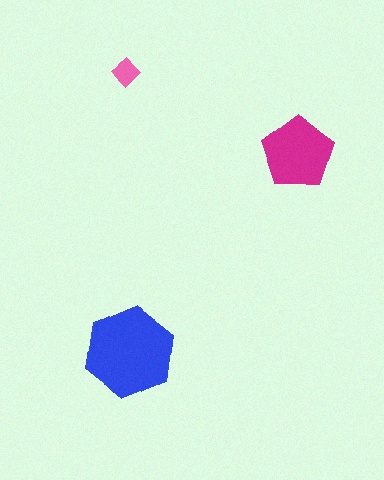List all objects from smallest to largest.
The pink diamond, the magenta pentagon, the blue hexagon.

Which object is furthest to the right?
The magenta pentagon is rightmost.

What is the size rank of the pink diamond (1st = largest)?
3rd.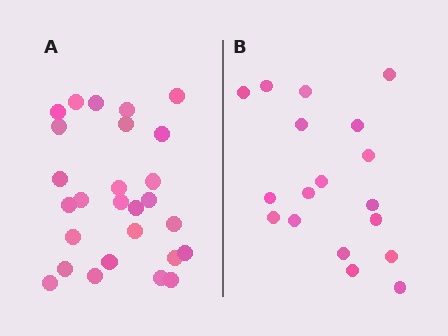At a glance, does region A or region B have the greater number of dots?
Region A (the left region) has more dots.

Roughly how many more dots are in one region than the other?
Region A has roughly 8 or so more dots than region B.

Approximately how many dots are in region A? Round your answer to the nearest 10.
About 30 dots. (The exact count is 27, which rounds to 30.)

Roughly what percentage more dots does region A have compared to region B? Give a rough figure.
About 50% more.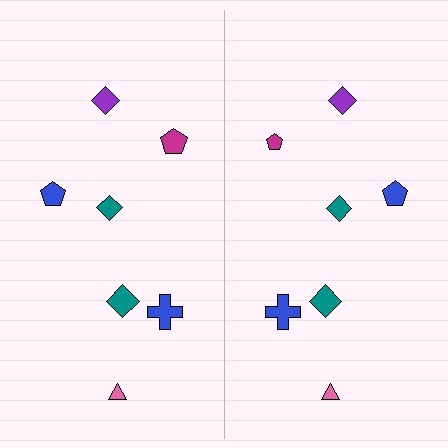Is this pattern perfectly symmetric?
No, the pattern is not perfectly symmetric. The magenta pentagon on the right side has a different size than its mirror counterpart.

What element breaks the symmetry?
The magenta pentagon on the right side has a different size than its mirror counterpart.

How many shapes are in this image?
There are 14 shapes in this image.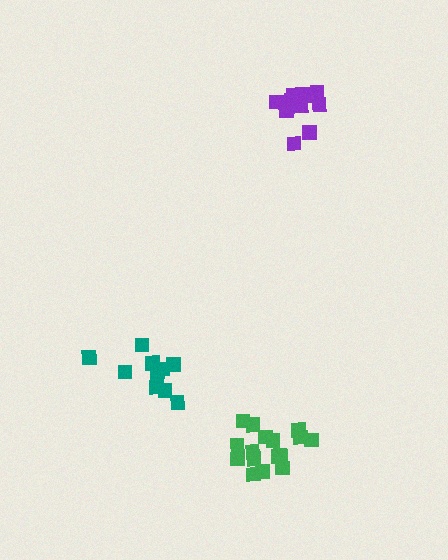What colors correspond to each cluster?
The clusters are colored: teal, purple, green.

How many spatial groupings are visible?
There are 3 spatial groupings.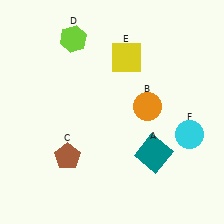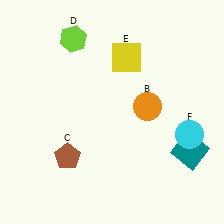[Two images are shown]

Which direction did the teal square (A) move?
The teal square (A) moved right.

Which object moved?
The teal square (A) moved right.